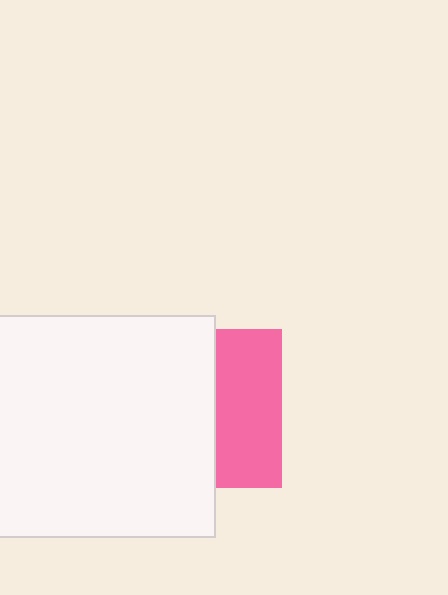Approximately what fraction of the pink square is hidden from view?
Roughly 58% of the pink square is hidden behind the white square.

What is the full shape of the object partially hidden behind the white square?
The partially hidden object is a pink square.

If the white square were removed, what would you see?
You would see the complete pink square.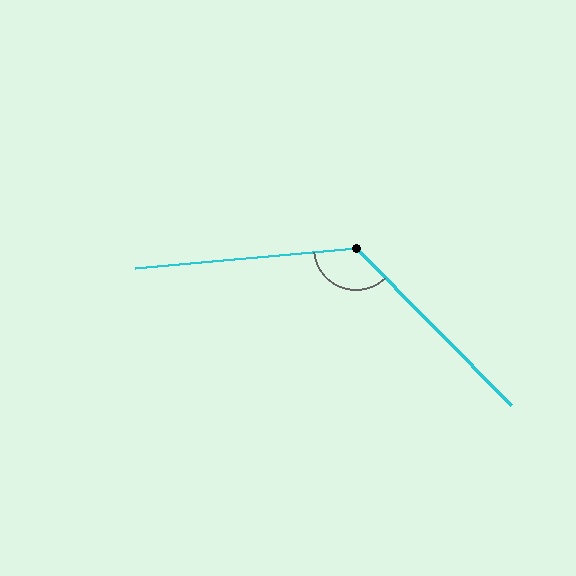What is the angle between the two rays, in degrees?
Approximately 129 degrees.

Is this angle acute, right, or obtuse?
It is obtuse.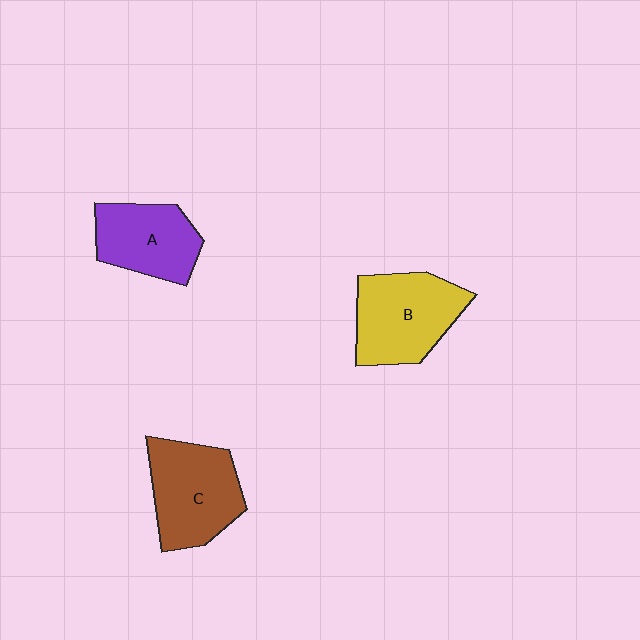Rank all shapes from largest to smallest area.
From largest to smallest: B (yellow), C (brown), A (purple).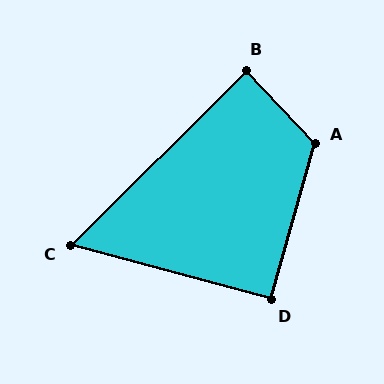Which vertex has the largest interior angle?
A, at approximately 120 degrees.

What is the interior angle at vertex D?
Approximately 91 degrees (approximately right).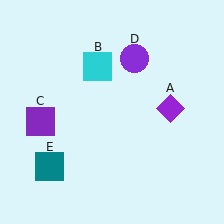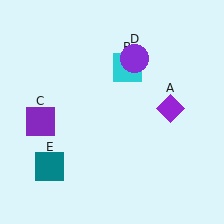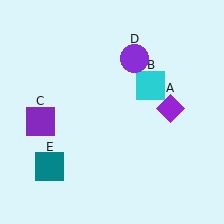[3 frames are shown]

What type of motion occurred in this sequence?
The cyan square (object B) rotated clockwise around the center of the scene.